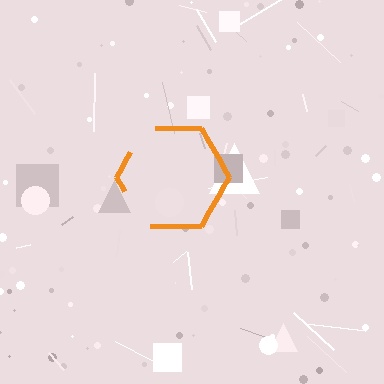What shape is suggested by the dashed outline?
The dashed outline suggests a hexagon.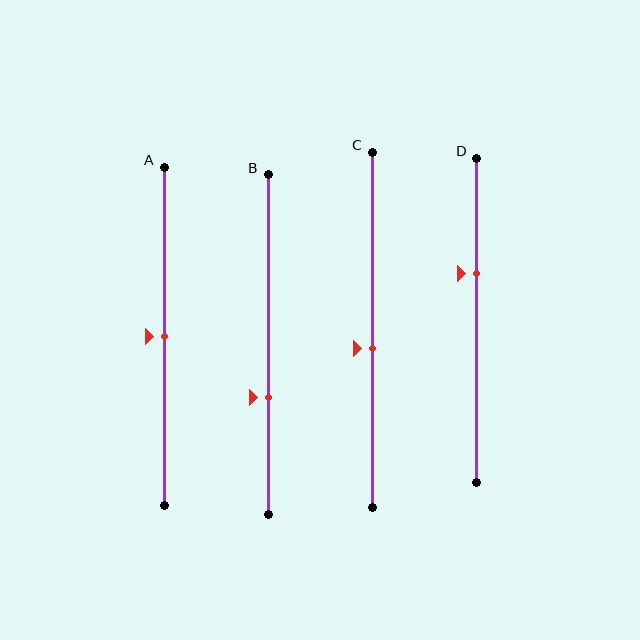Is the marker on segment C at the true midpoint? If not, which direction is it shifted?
No, the marker on segment C is shifted downward by about 5% of the segment length.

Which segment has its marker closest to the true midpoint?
Segment A has its marker closest to the true midpoint.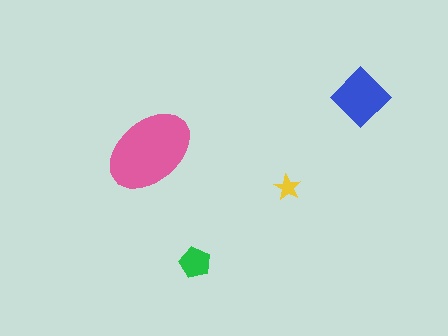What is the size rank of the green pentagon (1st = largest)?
3rd.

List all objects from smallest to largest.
The yellow star, the green pentagon, the blue diamond, the pink ellipse.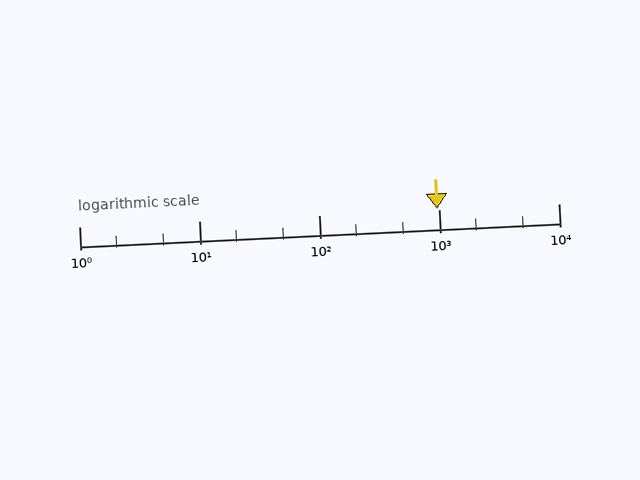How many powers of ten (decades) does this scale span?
The scale spans 4 decades, from 1 to 10000.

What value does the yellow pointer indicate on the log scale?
The pointer indicates approximately 980.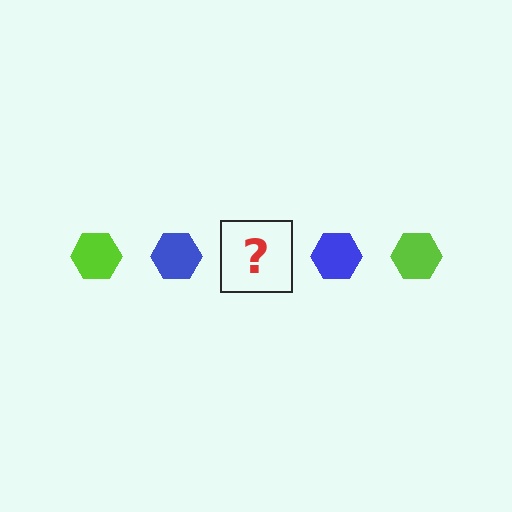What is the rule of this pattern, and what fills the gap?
The rule is that the pattern cycles through lime, blue hexagons. The gap should be filled with a lime hexagon.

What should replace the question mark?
The question mark should be replaced with a lime hexagon.